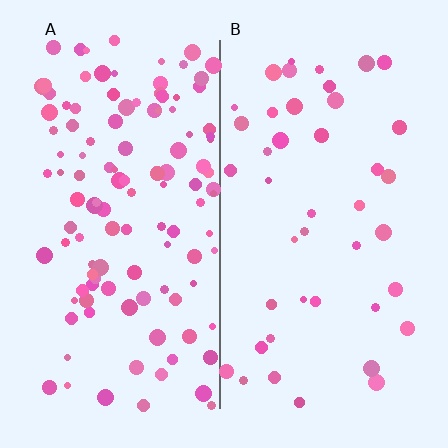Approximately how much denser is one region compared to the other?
Approximately 2.8× — region A over region B.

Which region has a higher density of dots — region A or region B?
A (the left).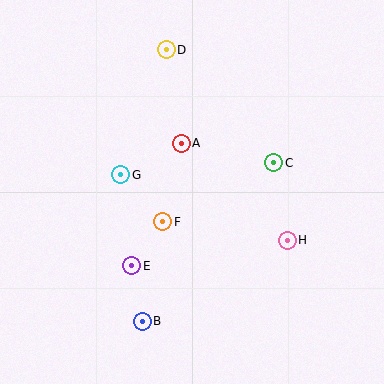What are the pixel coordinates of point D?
Point D is at (166, 50).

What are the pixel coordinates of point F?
Point F is at (163, 222).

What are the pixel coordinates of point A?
Point A is at (181, 143).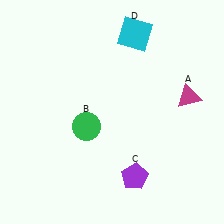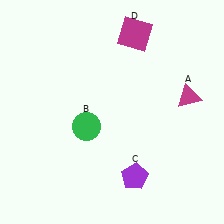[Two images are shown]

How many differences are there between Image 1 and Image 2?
There is 1 difference between the two images.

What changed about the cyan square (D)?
In Image 1, D is cyan. In Image 2, it changed to magenta.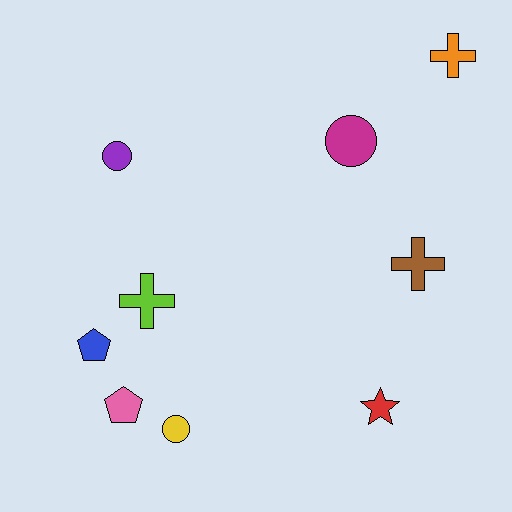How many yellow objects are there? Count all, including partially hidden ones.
There is 1 yellow object.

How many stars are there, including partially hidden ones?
There is 1 star.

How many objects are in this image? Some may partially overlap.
There are 9 objects.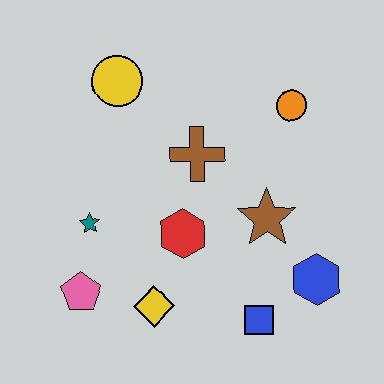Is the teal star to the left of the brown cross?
Yes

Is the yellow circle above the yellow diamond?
Yes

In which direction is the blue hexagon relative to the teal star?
The blue hexagon is to the right of the teal star.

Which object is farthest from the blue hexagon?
The yellow circle is farthest from the blue hexagon.